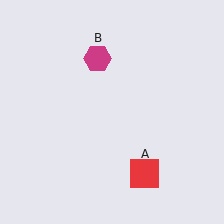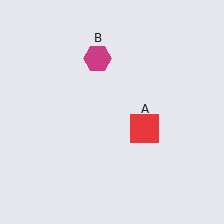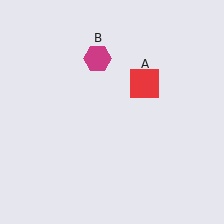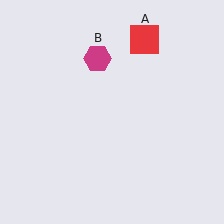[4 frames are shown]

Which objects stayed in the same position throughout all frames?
Magenta hexagon (object B) remained stationary.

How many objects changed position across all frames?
1 object changed position: red square (object A).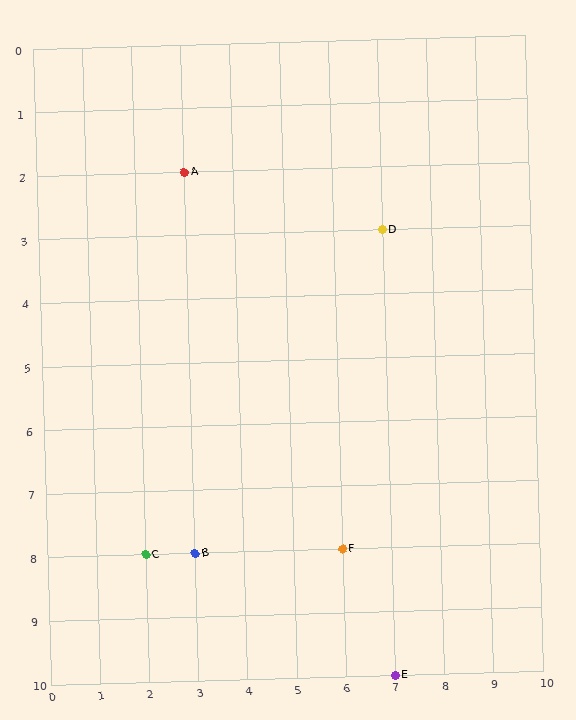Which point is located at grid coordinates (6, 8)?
Point F is at (6, 8).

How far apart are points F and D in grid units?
Points F and D are 1 column and 5 rows apart (about 5.1 grid units diagonally).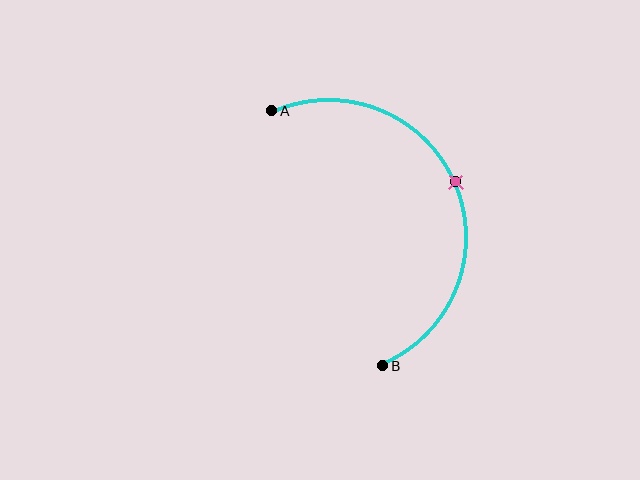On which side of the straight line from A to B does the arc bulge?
The arc bulges to the right of the straight line connecting A and B.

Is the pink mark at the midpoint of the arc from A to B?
Yes. The pink mark lies on the arc at equal arc-length from both A and B — it is the arc midpoint.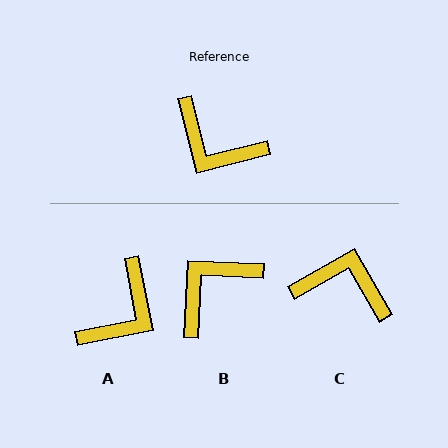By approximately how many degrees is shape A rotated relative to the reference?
Approximately 87 degrees counter-clockwise.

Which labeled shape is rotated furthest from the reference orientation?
C, about 165 degrees away.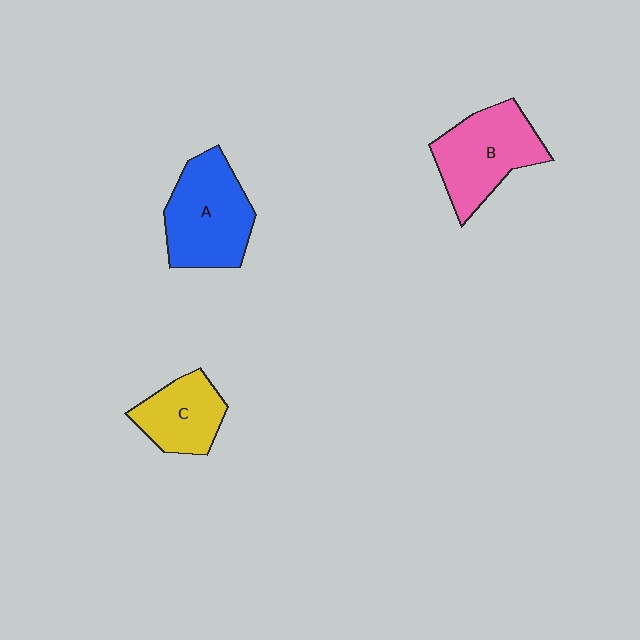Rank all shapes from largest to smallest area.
From largest to smallest: A (blue), B (pink), C (yellow).